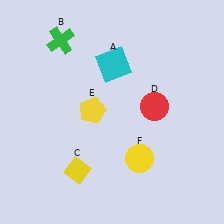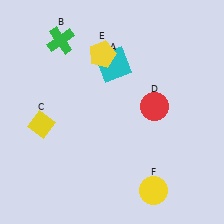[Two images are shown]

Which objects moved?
The objects that moved are: the yellow diamond (C), the yellow pentagon (E), the yellow circle (F).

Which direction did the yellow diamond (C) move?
The yellow diamond (C) moved up.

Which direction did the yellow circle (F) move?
The yellow circle (F) moved down.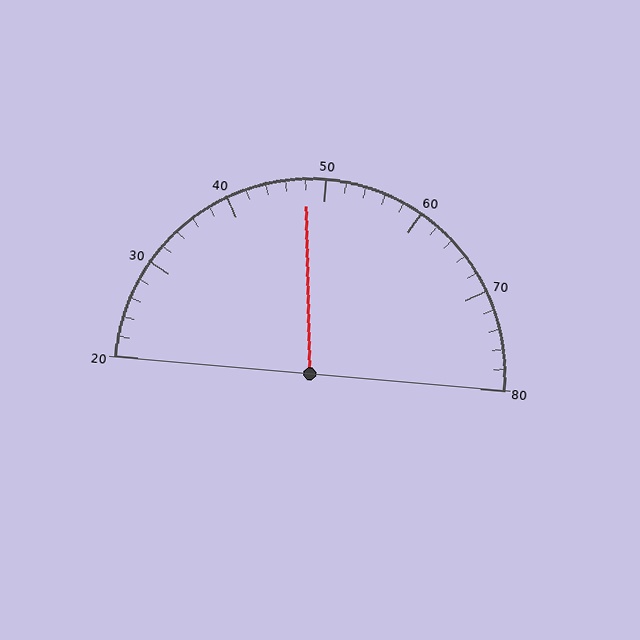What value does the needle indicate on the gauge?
The needle indicates approximately 48.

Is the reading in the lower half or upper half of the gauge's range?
The reading is in the lower half of the range (20 to 80).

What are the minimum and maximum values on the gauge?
The gauge ranges from 20 to 80.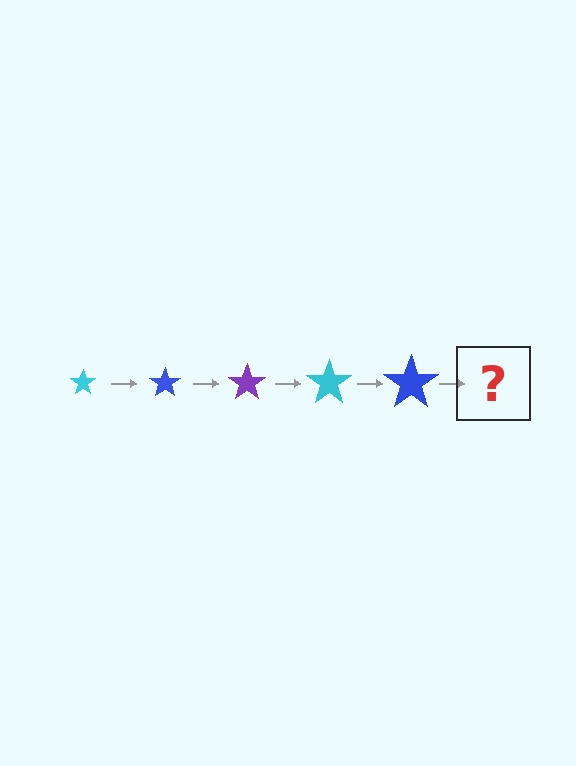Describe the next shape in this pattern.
It should be a purple star, larger than the previous one.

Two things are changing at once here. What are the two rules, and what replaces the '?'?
The two rules are that the star grows larger each step and the color cycles through cyan, blue, and purple. The '?' should be a purple star, larger than the previous one.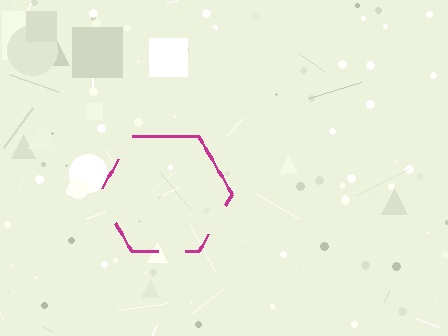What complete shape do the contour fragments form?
The contour fragments form a hexagon.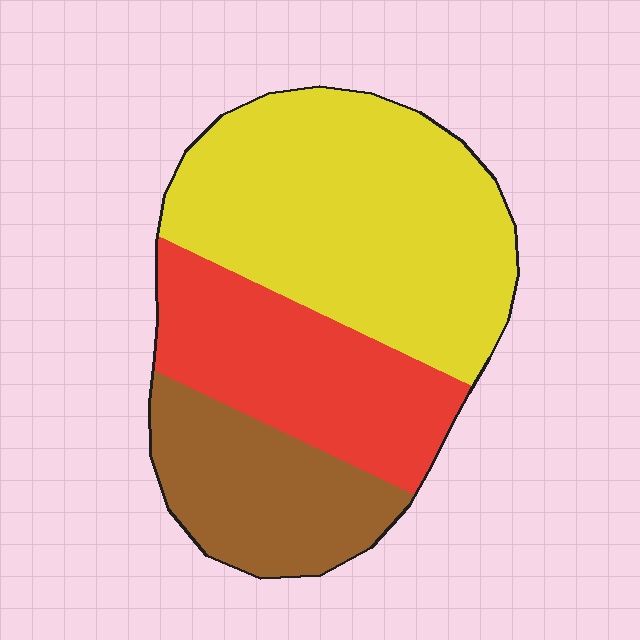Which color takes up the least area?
Brown, at roughly 20%.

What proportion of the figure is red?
Red covers 28% of the figure.